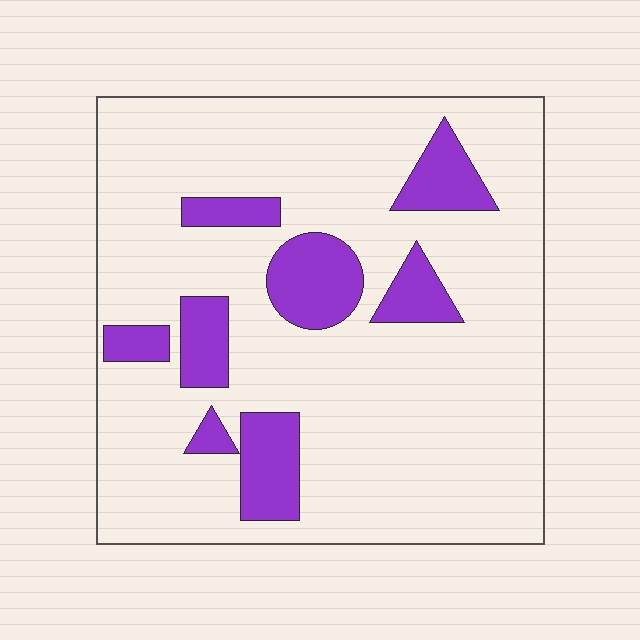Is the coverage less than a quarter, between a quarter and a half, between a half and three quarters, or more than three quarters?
Less than a quarter.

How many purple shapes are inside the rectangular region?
8.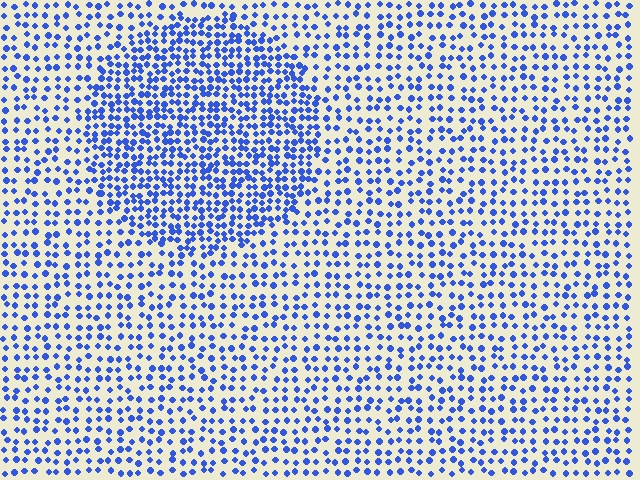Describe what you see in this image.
The image contains small blue elements arranged at two different densities. A circle-shaped region is visible where the elements are more densely packed than the surrounding area.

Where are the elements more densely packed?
The elements are more densely packed inside the circle boundary.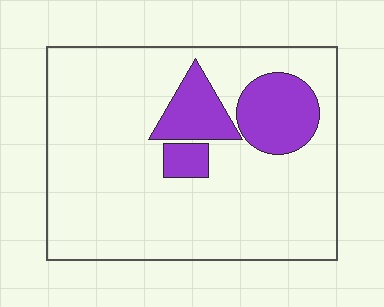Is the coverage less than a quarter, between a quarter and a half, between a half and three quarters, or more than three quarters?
Less than a quarter.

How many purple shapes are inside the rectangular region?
3.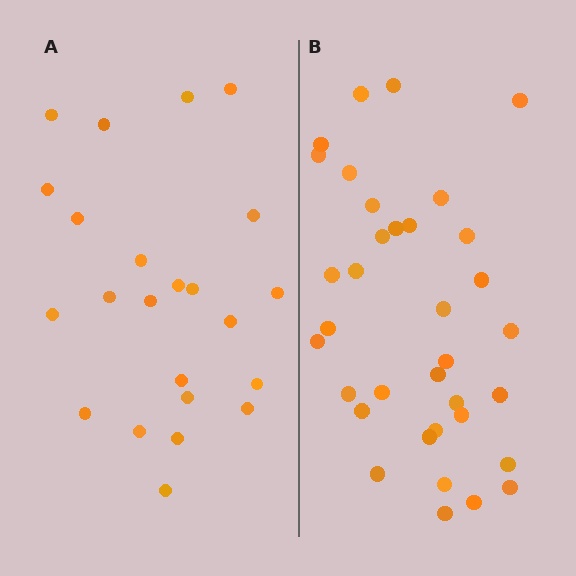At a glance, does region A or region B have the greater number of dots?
Region B (the right region) has more dots.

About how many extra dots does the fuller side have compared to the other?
Region B has roughly 12 or so more dots than region A.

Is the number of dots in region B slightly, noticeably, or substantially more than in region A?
Region B has substantially more. The ratio is roughly 1.5 to 1.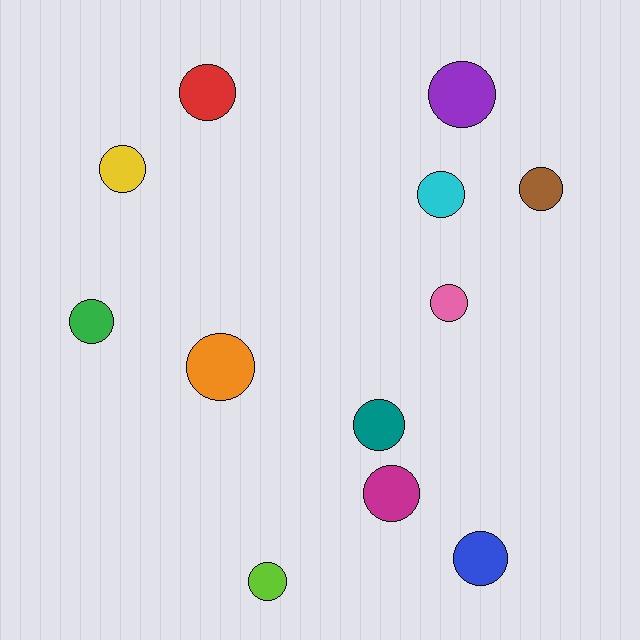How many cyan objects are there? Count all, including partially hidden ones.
There is 1 cyan object.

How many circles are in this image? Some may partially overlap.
There are 12 circles.